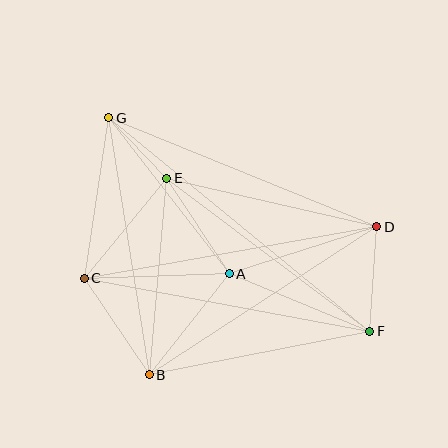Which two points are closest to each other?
Points E and G are closest to each other.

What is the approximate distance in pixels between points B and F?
The distance between B and F is approximately 225 pixels.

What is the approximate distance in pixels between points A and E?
The distance between A and E is approximately 114 pixels.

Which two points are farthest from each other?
Points F and G are farthest from each other.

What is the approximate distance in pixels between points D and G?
The distance between D and G is approximately 289 pixels.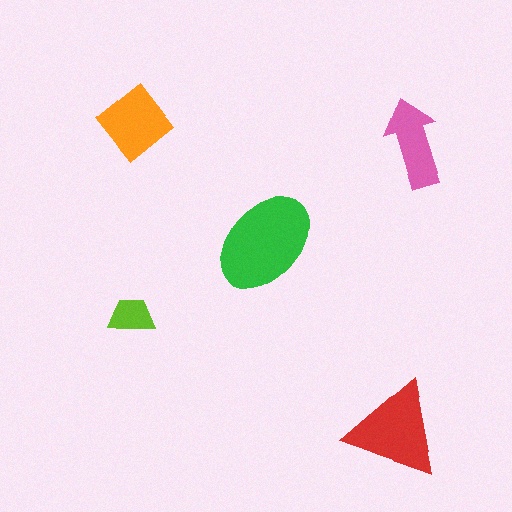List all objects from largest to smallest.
The green ellipse, the red triangle, the orange diamond, the pink arrow, the lime trapezoid.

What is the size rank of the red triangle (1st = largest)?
2nd.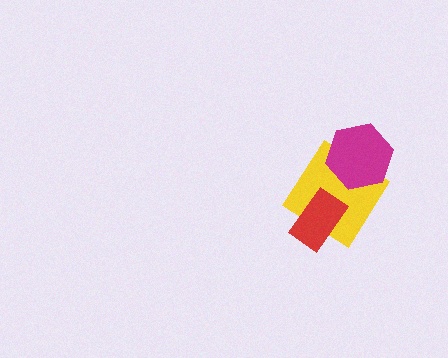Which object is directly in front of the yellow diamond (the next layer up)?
The red rectangle is directly in front of the yellow diamond.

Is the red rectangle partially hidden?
No, no other shape covers it.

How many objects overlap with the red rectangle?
1 object overlaps with the red rectangle.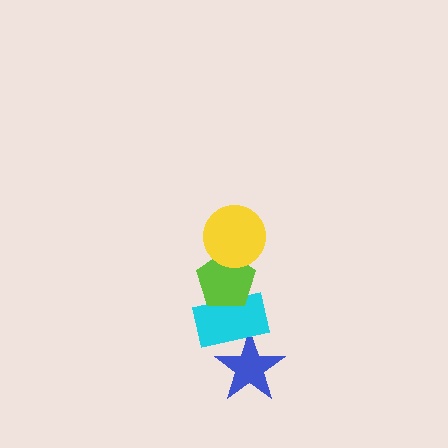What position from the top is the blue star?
The blue star is 4th from the top.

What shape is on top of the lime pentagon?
The yellow circle is on top of the lime pentagon.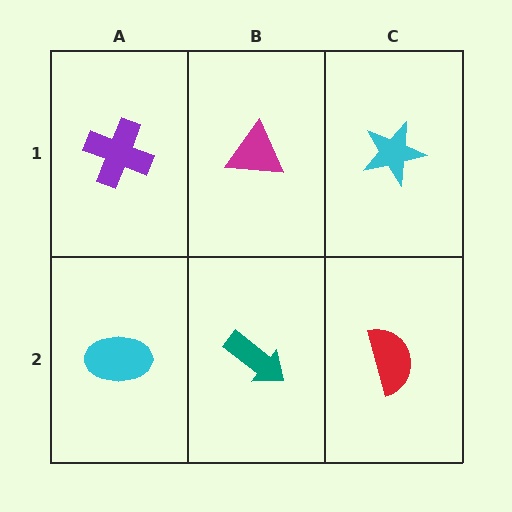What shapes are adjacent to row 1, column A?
A cyan ellipse (row 2, column A), a magenta triangle (row 1, column B).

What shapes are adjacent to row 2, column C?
A cyan star (row 1, column C), a teal arrow (row 2, column B).